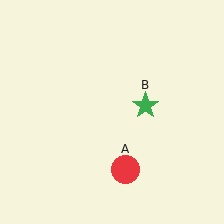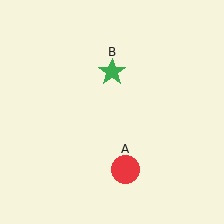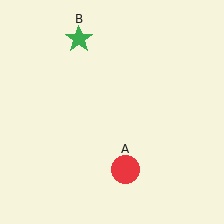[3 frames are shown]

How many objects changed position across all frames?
1 object changed position: green star (object B).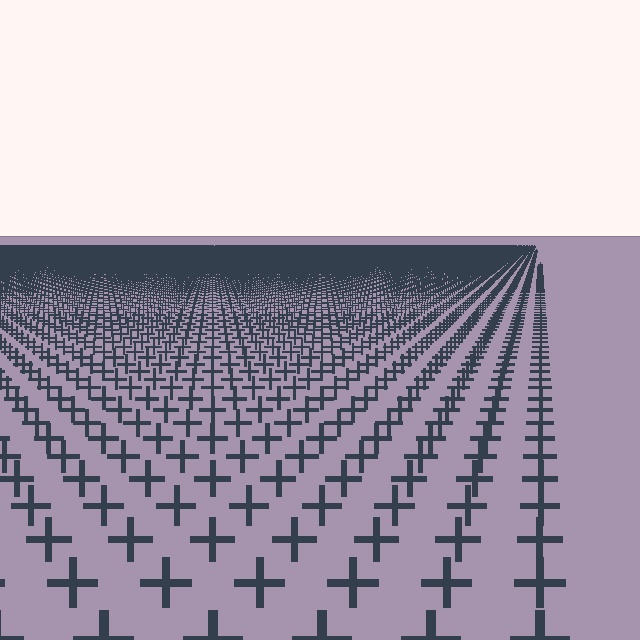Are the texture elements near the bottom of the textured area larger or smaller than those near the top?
Larger. Near the bottom, elements are closer to the viewer and appear at a bigger on-screen size.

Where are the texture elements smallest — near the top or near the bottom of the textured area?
Near the top.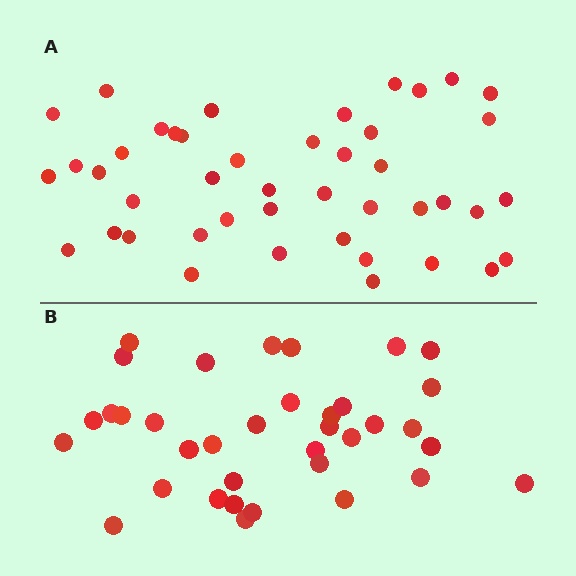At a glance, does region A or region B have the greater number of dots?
Region A (the top region) has more dots.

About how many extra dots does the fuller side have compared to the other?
Region A has roughly 8 or so more dots than region B.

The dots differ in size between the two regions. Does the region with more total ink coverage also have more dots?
No. Region B has more total ink coverage because its dots are larger, but region A actually contains more individual dots. Total area can be misleading — the number of items is what matters here.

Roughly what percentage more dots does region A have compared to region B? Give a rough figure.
About 20% more.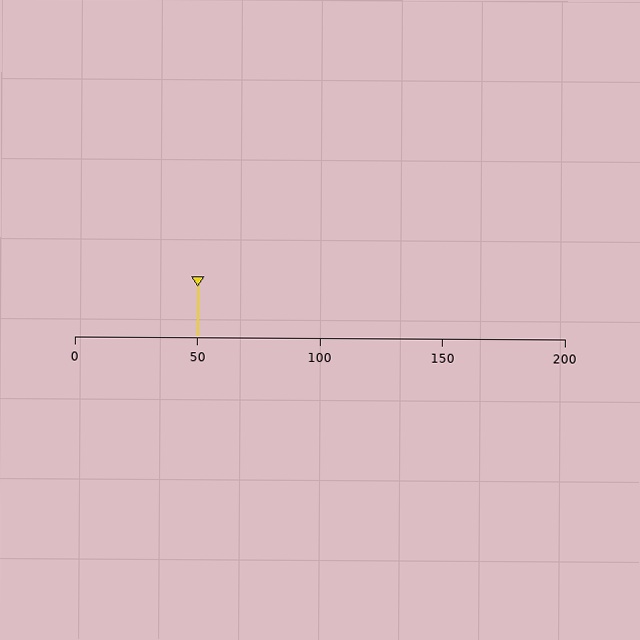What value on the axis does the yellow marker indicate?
The marker indicates approximately 50.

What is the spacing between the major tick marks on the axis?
The major ticks are spaced 50 apart.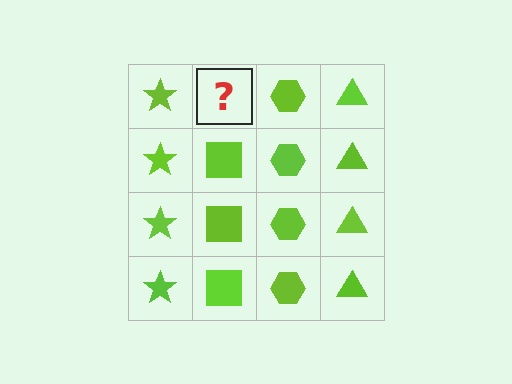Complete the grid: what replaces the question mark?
The question mark should be replaced with a lime square.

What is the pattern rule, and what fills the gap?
The rule is that each column has a consistent shape. The gap should be filled with a lime square.